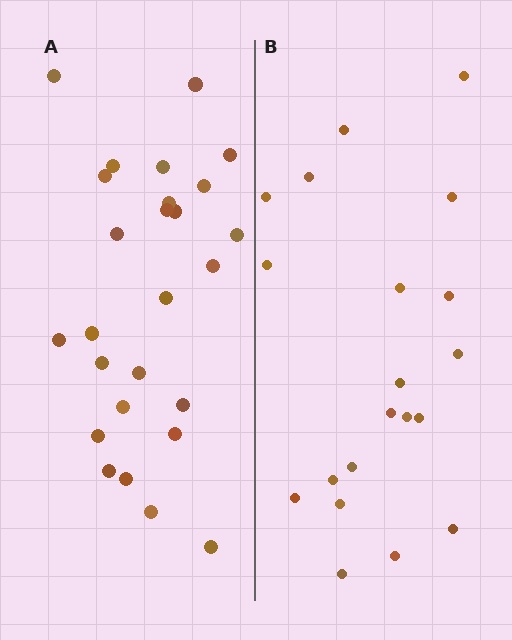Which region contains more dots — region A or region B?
Region A (the left region) has more dots.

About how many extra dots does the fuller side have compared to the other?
Region A has about 6 more dots than region B.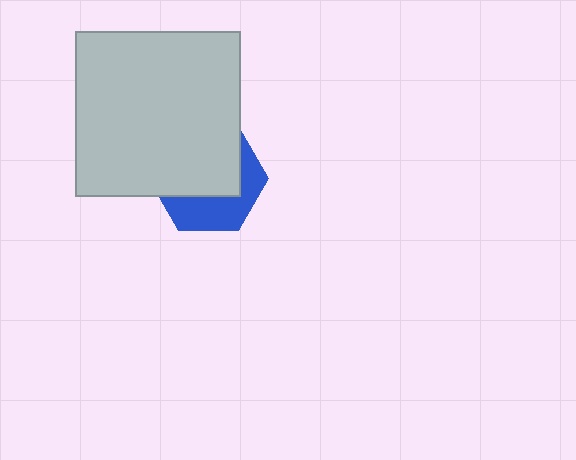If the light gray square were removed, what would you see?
You would see the complete blue hexagon.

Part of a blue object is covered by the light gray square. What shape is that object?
It is a hexagon.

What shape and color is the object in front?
The object in front is a light gray square.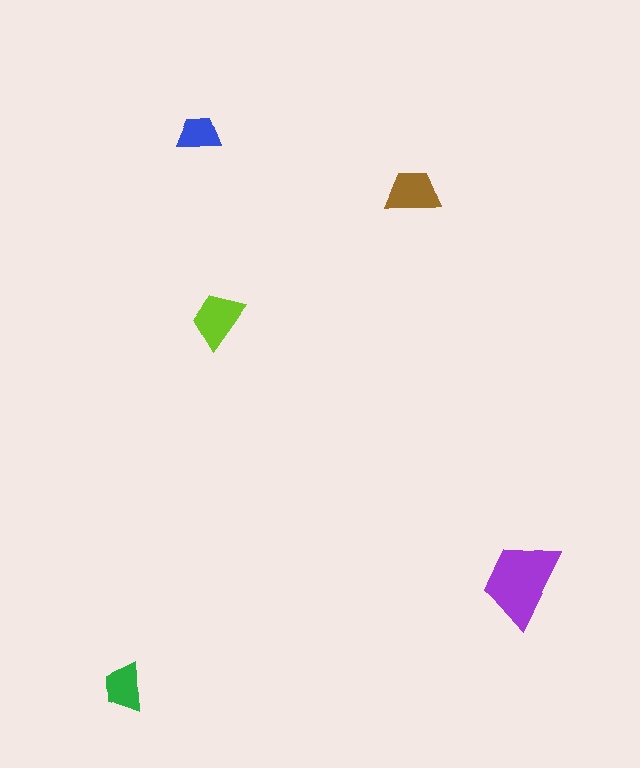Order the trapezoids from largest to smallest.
the purple one, the lime one, the brown one, the green one, the blue one.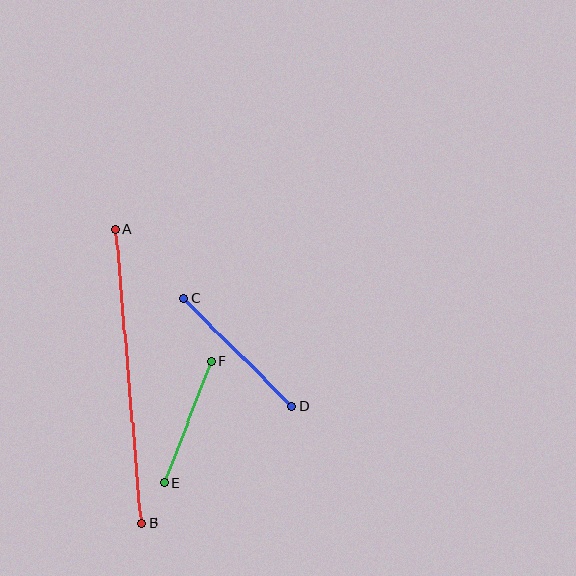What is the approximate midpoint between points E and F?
The midpoint is at approximately (188, 422) pixels.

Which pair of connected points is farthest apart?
Points A and B are farthest apart.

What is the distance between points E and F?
The distance is approximately 131 pixels.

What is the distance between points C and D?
The distance is approximately 153 pixels.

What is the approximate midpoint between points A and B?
The midpoint is at approximately (128, 376) pixels.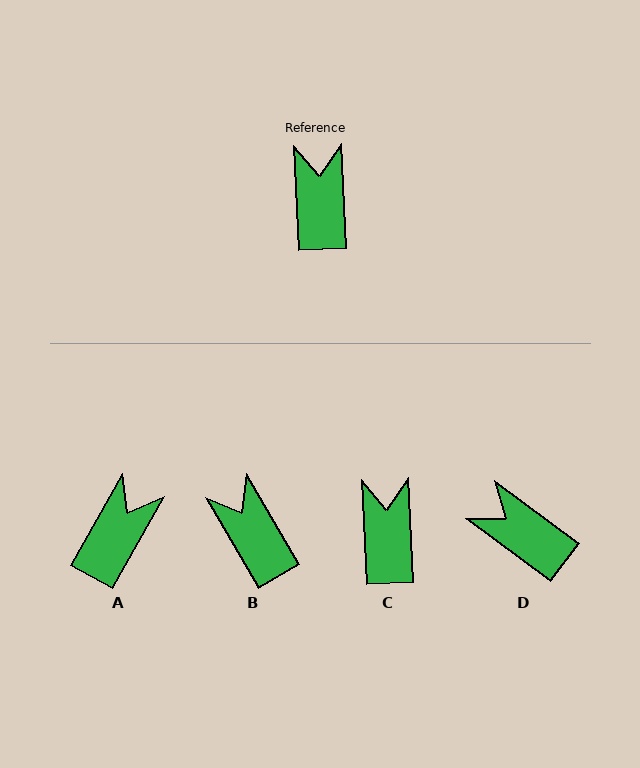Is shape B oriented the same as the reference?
No, it is off by about 28 degrees.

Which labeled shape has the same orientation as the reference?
C.